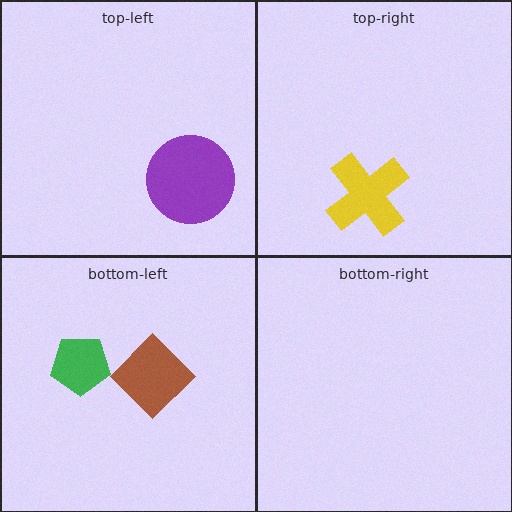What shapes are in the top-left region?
The purple circle.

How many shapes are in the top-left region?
1.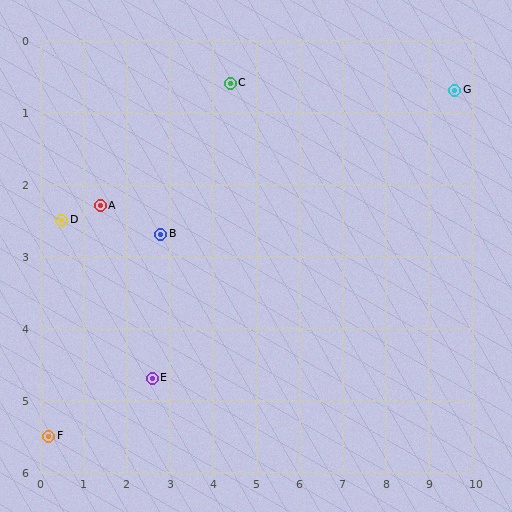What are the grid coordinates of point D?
Point D is at approximately (0.5, 2.5).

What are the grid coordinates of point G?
Point G is at approximately (9.6, 0.7).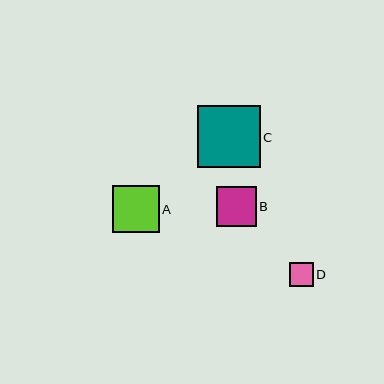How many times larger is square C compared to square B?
Square C is approximately 1.6 times the size of square B.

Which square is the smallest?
Square D is the smallest with a size of approximately 24 pixels.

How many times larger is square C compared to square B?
Square C is approximately 1.6 times the size of square B.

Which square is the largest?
Square C is the largest with a size of approximately 62 pixels.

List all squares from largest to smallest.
From largest to smallest: C, A, B, D.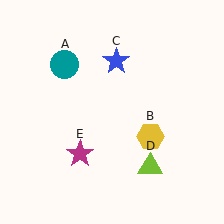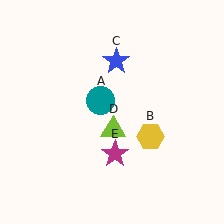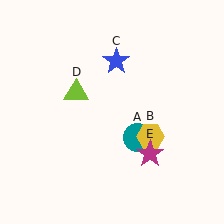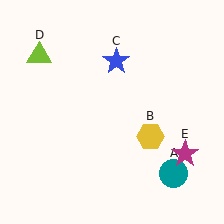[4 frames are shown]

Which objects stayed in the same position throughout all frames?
Yellow hexagon (object B) and blue star (object C) remained stationary.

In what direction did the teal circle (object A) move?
The teal circle (object A) moved down and to the right.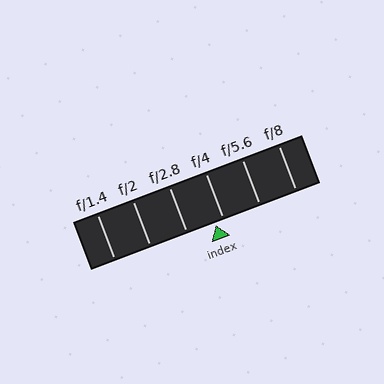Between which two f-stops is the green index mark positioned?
The index mark is between f/2.8 and f/4.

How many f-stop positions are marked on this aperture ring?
There are 6 f-stop positions marked.